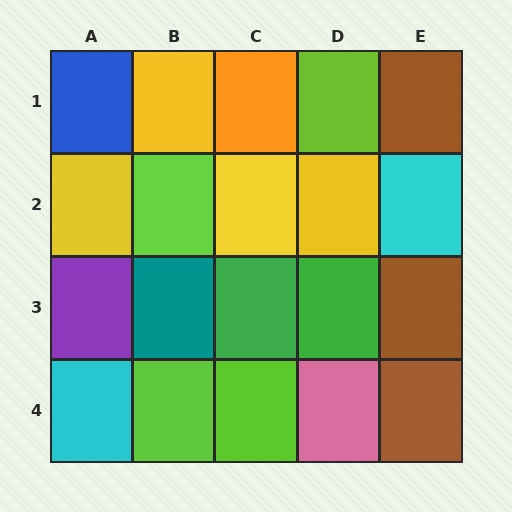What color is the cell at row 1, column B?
Yellow.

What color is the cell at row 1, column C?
Orange.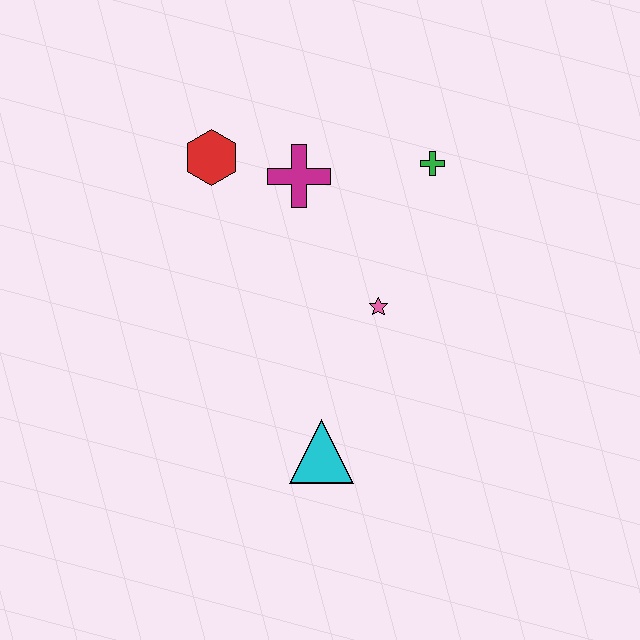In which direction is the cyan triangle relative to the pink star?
The cyan triangle is below the pink star.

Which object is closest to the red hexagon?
The magenta cross is closest to the red hexagon.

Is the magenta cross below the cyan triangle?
No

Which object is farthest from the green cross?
The cyan triangle is farthest from the green cross.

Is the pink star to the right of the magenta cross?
Yes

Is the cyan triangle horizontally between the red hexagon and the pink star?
Yes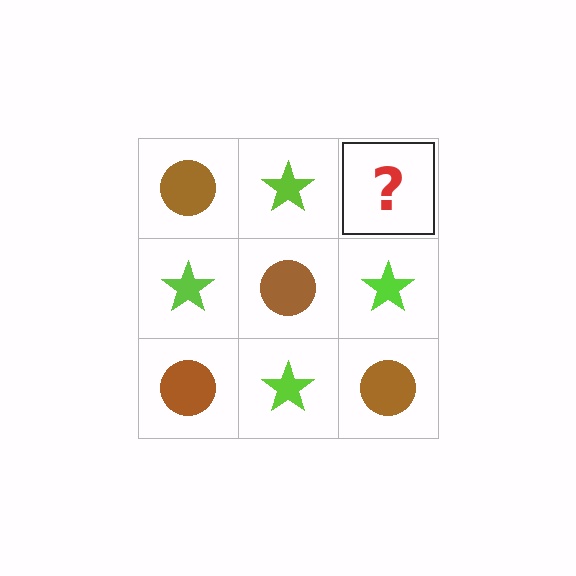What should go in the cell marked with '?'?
The missing cell should contain a brown circle.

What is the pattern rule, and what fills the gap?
The rule is that it alternates brown circle and lime star in a checkerboard pattern. The gap should be filled with a brown circle.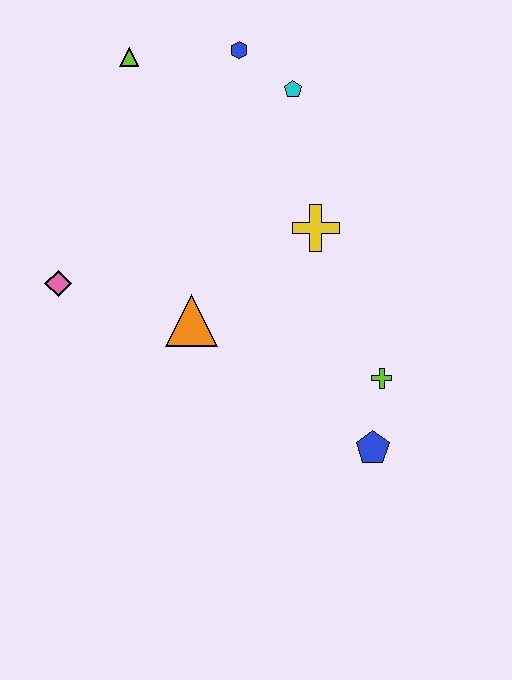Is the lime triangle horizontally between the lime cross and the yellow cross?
No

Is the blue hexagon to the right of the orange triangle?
Yes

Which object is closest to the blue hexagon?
The cyan pentagon is closest to the blue hexagon.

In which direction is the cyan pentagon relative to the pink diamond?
The cyan pentagon is to the right of the pink diamond.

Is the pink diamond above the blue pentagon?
Yes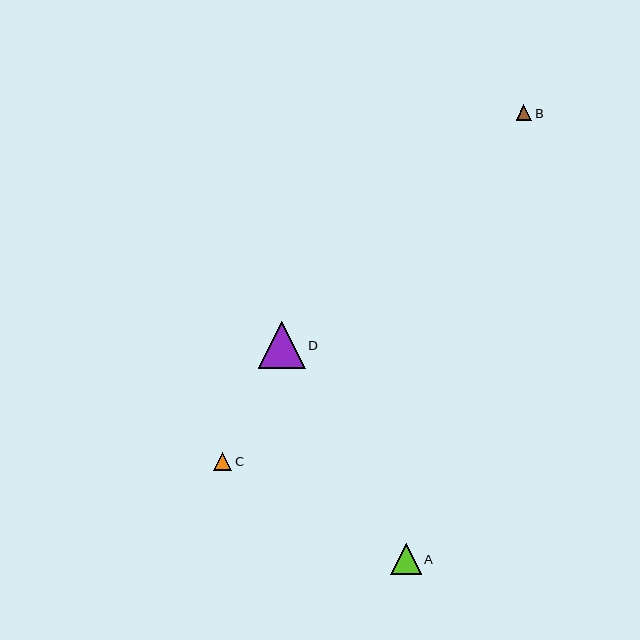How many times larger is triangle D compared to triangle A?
Triangle D is approximately 1.5 times the size of triangle A.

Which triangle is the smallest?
Triangle B is the smallest with a size of approximately 16 pixels.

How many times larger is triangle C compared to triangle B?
Triangle C is approximately 1.2 times the size of triangle B.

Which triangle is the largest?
Triangle D is the largest with a size of approximately 47 pixels.